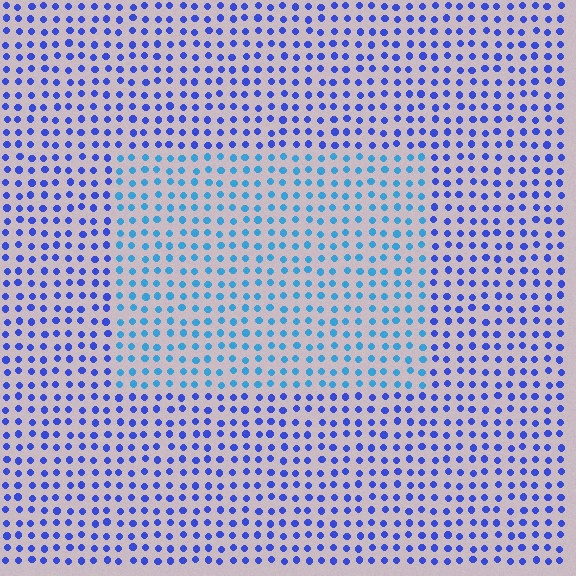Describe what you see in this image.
The image is filled with small blue elements in a uniform arrangement. A rectangle-shaped region is visible where the elements are tinted to a slightly different hue, forming a subtle color boundary.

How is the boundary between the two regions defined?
The boundary is defined purely by a slight shift in hue (about 33 degrees). Spacing, size, and orientation are identical on both sides.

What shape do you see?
I see a rectangle.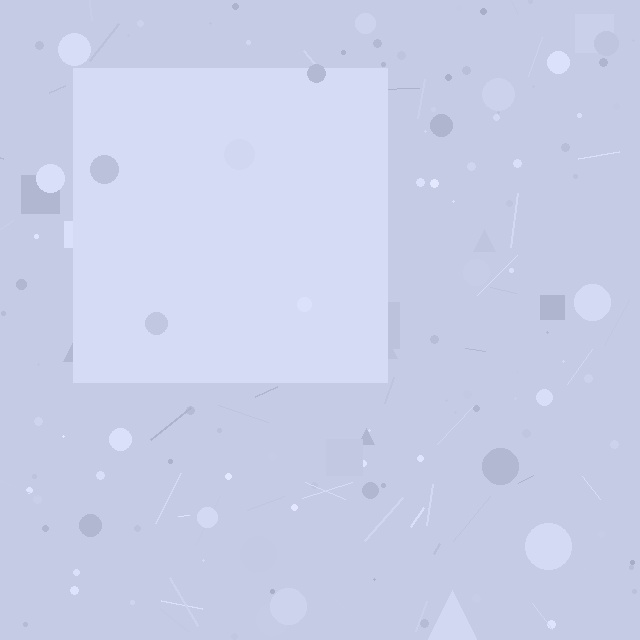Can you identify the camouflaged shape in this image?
The camouflaged shape is a square.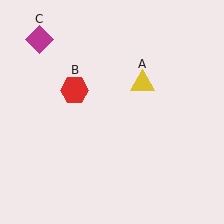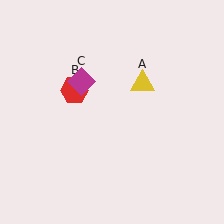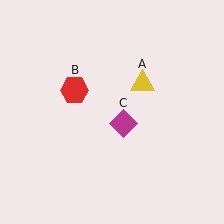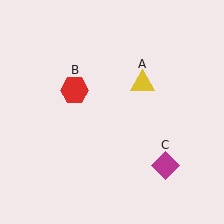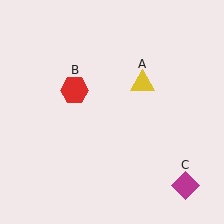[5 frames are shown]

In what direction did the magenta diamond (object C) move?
The magenta diamond (object C) moved down and to the right.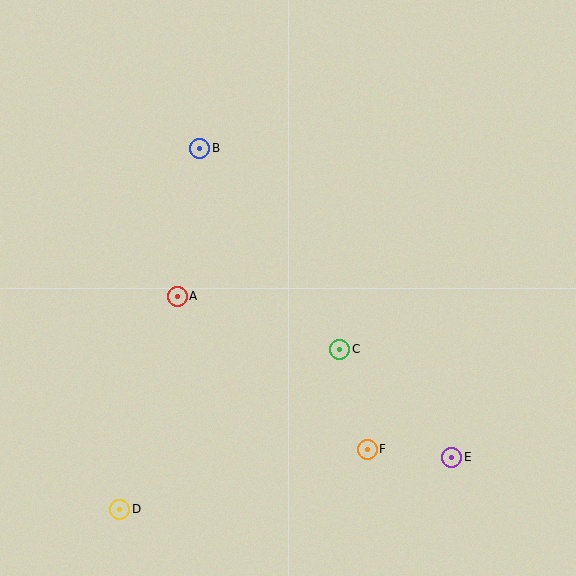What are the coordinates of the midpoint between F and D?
The midpoint between F and D is at (244, 479).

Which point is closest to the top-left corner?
Point B is closest to the top-left corner.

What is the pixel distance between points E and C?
The distance between E and C is 155 pixels.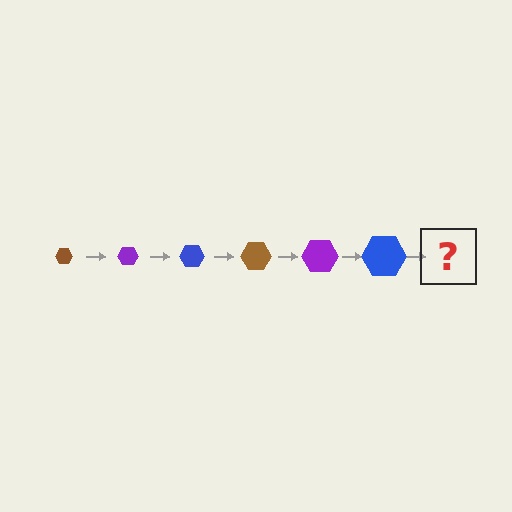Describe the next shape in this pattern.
It should be a brown hexagon, larger than the previous one.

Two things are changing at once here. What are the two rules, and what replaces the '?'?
The two rules are that the hexagon grows larger each step and the color cycles through brown, purple, and blue. The '?' should be a brown hexagon, larger than the previous one.